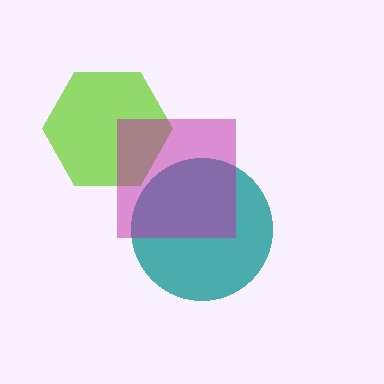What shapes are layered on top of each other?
The layered shapes are: a lime hexagon, a teal circle, a magenta square.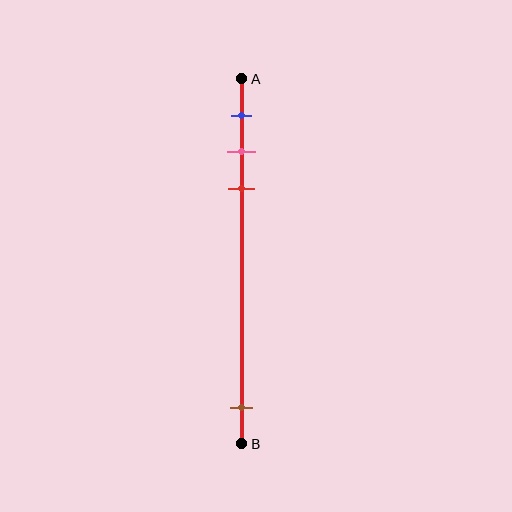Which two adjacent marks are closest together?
The pink and red marks are the closest adjacent pair.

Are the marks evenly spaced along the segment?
No, the marks are not evenly spaced.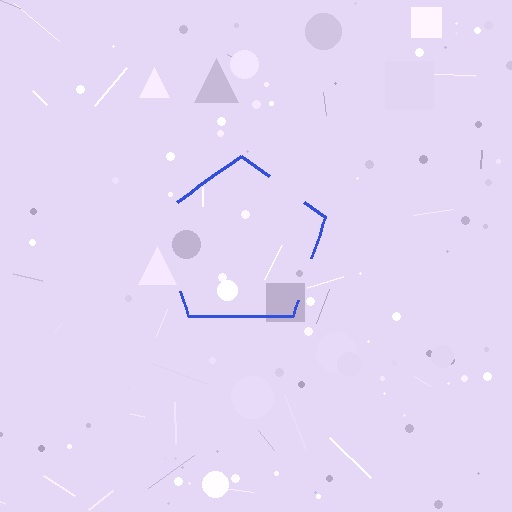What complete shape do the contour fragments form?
The contour fragments form a pentagon.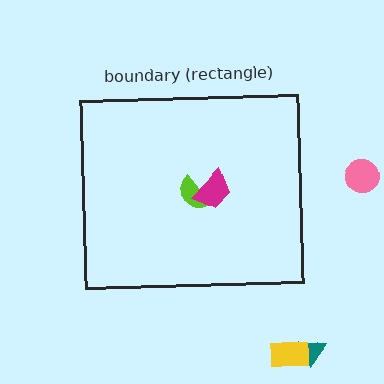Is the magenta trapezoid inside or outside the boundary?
Inside.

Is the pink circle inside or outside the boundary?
Outside.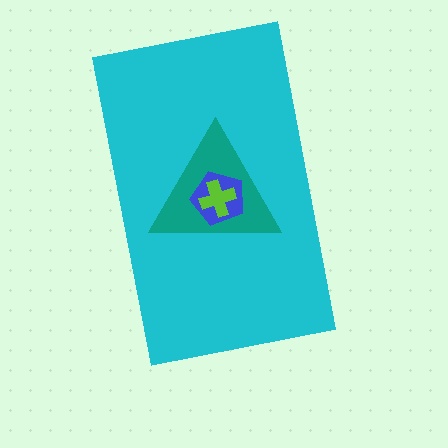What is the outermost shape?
The cyan rectangle.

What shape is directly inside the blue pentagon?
The lime cross.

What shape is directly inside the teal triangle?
The blue pentagon.